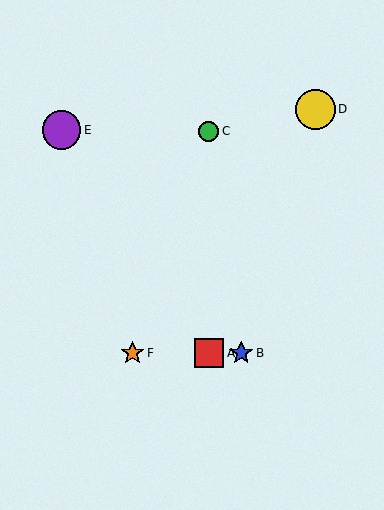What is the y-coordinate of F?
Object F is at y≈353.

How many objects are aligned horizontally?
3 objects (A, B, F) are aligned horizontally.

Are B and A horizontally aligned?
Yes, both are at y≈353.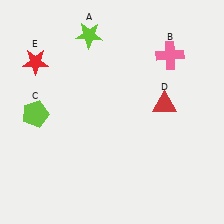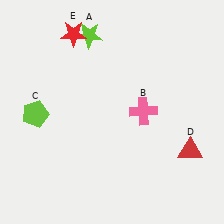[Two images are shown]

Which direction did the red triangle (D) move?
The red triangle (D) moved down.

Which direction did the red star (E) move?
The red star (E) moved right.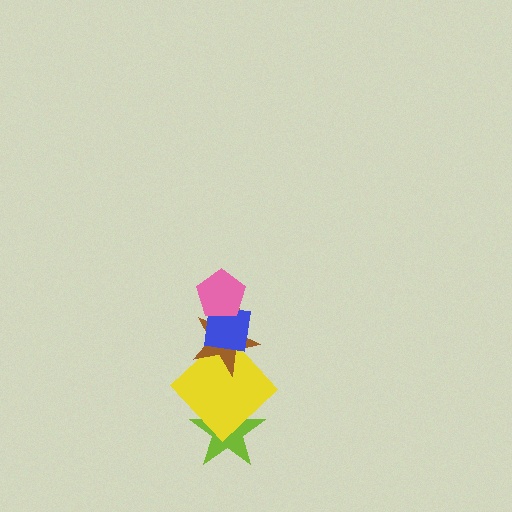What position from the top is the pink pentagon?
The pink pentagon is 1st from the top.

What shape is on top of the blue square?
The pink pentagon is on top of the blue square.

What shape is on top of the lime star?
The yellow diamond is on top of the lime star.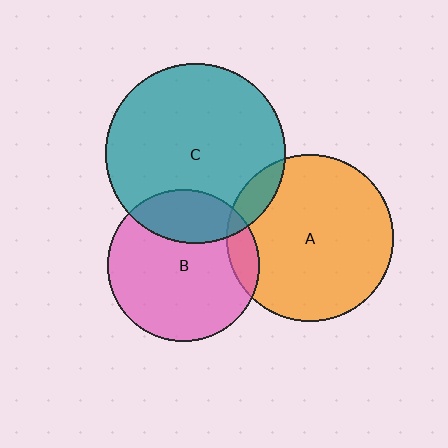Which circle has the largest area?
Circle C (teal).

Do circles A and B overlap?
Yes.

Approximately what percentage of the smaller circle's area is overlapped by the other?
Approximately 10%.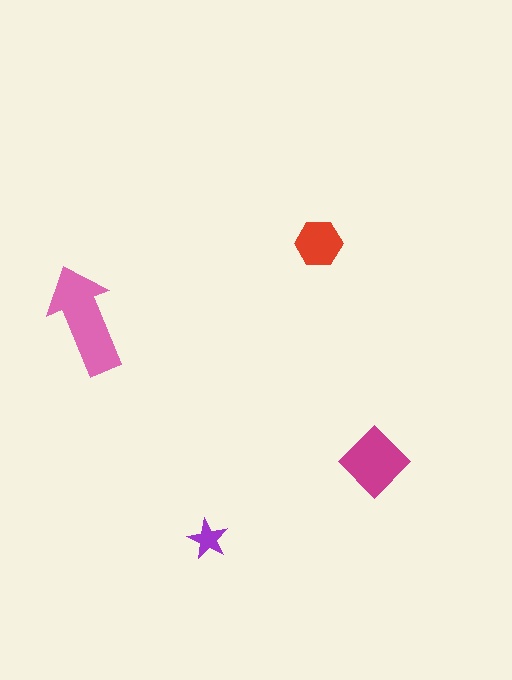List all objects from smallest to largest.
The purple star, the red hexagon, the magenta diamond, the pink arrow.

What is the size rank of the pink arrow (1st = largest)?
1st.